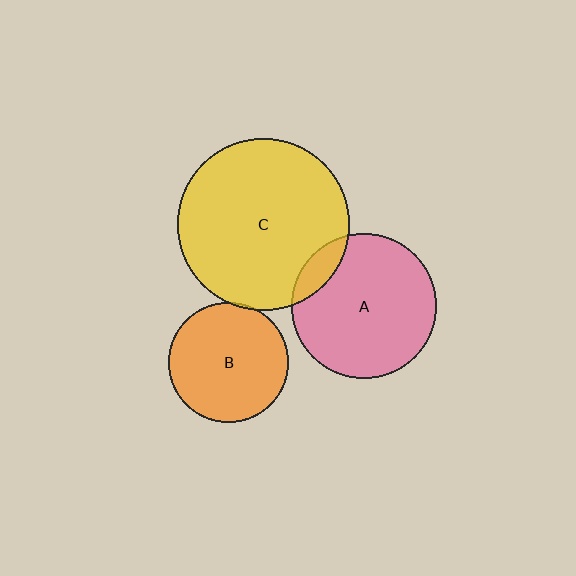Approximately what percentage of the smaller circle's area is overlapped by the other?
Approximately 5%.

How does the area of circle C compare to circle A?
Approximately 1.4 times.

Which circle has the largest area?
Circle C (yellow).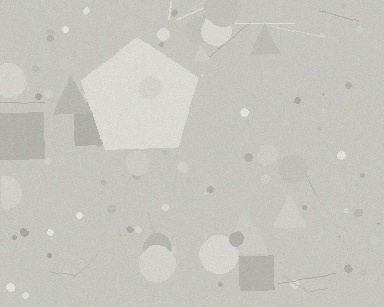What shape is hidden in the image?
A pentagon is hidden in the image.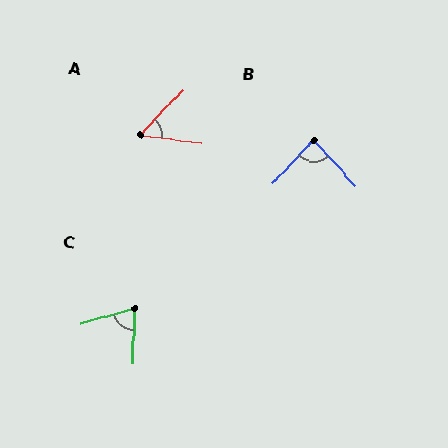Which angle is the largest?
B, at approximately 85 degrees.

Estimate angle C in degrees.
Approximately 72 degrees.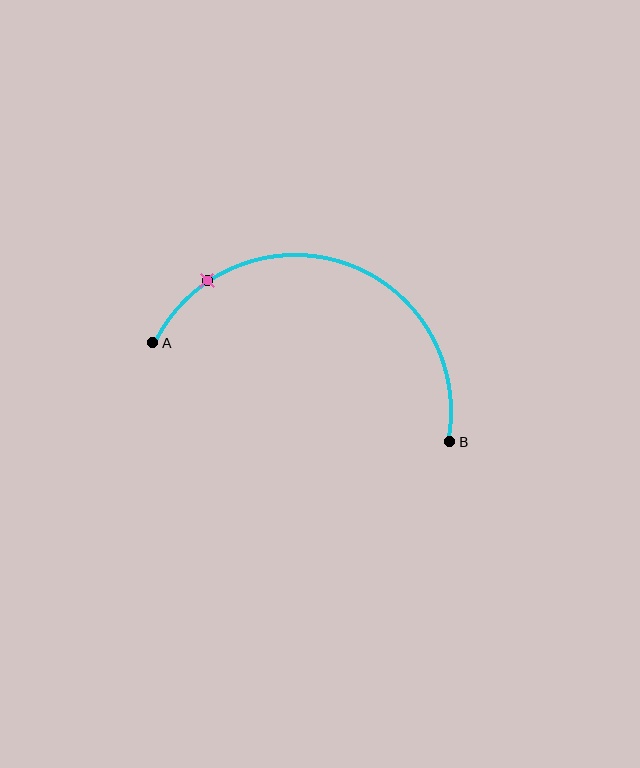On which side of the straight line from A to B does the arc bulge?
The arc bulges above the straight line connecting A and B.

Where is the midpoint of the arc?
The arc midpoint is the point on the curve farthest from the straight line joining A and B. It sits above that line.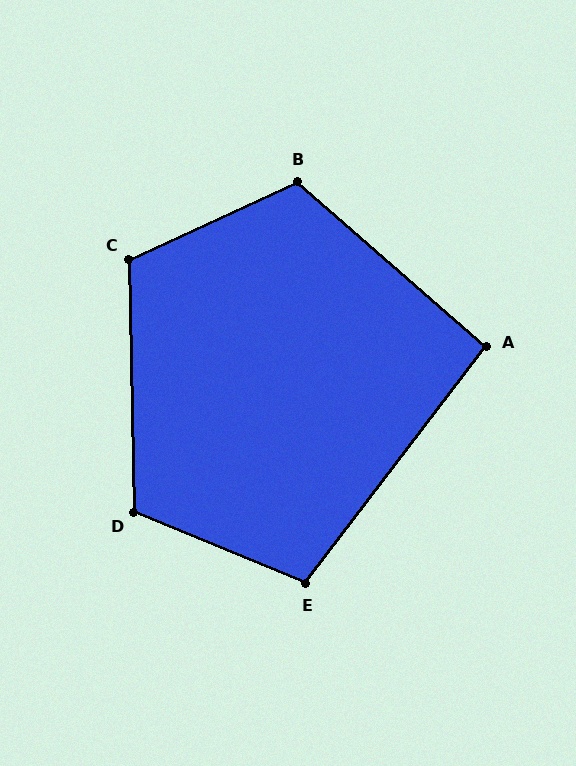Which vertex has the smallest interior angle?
A, at approximately 94 degrees.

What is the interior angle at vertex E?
Approximately 105 degrees (obtuse).